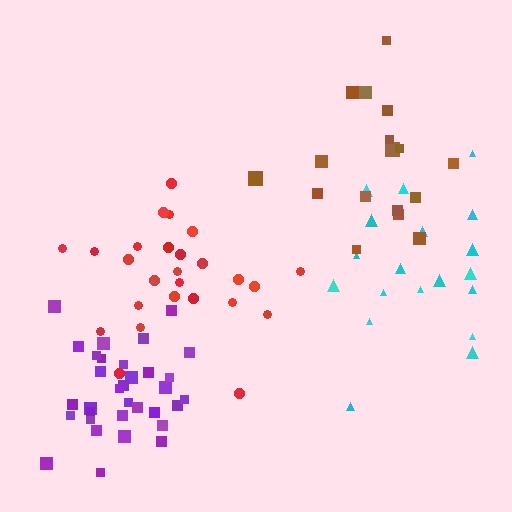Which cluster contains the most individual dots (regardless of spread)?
Purple (33).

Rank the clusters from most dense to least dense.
purple, red, cyan, brown.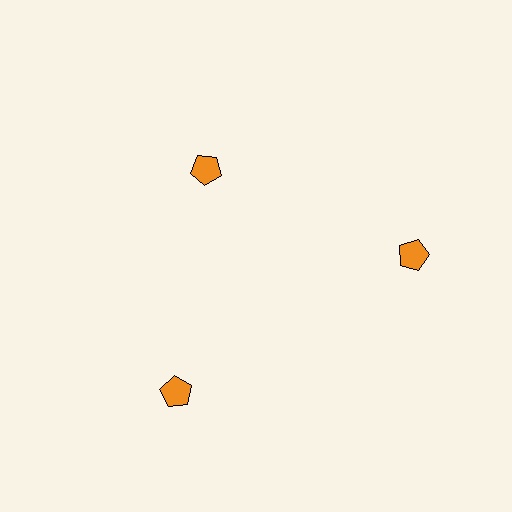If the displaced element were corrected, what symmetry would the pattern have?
It would have 3-fold rotational symmetry — the pattern would map onto itself every 120 degrees.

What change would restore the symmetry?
The symmetry would be restored by moving it outward, back onto the ring so that all 3 pentagons sit at equal angles and equal distance from the center.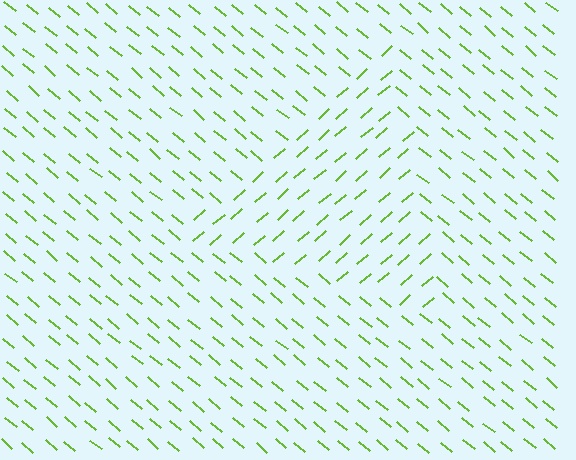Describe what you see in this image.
The image is filled with small lime line segments. A triangle region in the image has lines oriented differently from the surrounding lines, creating a visible texture boundary.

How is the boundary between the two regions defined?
The boundary is defined purely by a change in line orientation (approximately 80 degrees difference). All lines are the same color and thickness.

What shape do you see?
I see a triangle.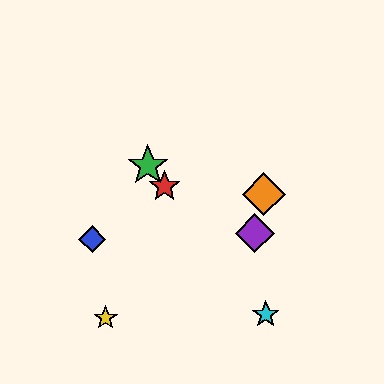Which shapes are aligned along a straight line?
The red star, the green star, the cyan star are aligned along a straight line.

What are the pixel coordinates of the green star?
The green star is at (148, 166).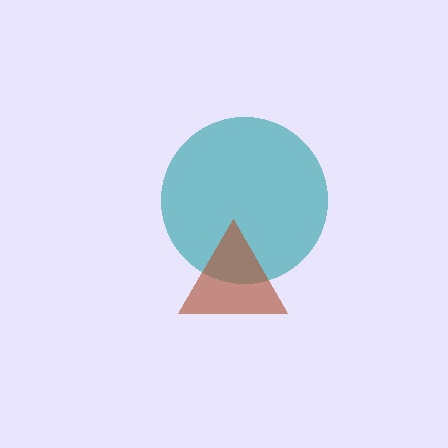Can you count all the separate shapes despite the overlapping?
Yes, there are 2 separate shapes.